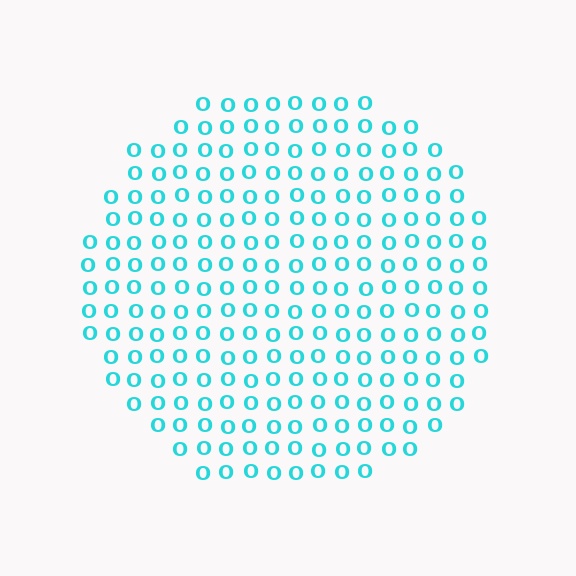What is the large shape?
The large shape is a circle.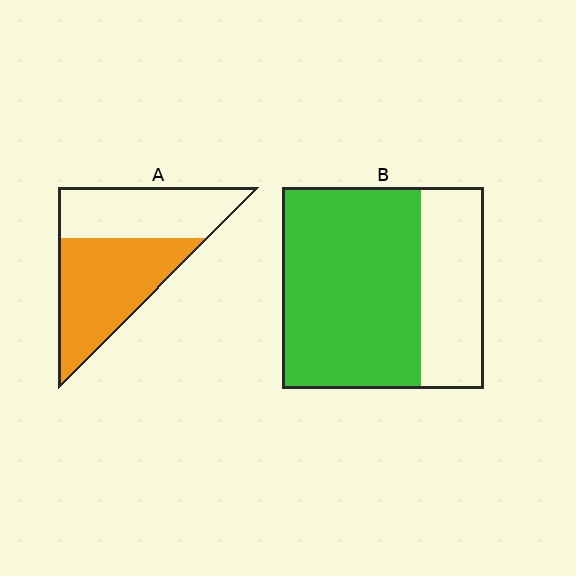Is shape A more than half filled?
Yes.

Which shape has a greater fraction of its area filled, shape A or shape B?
Shape B.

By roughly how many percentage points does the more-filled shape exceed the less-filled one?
By roughly 15 percentage points (B over A).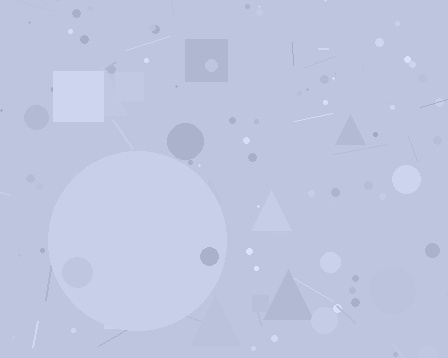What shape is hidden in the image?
A circle is hidden in the image.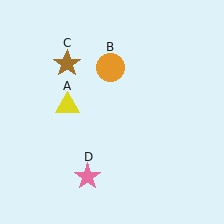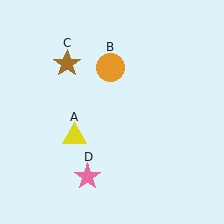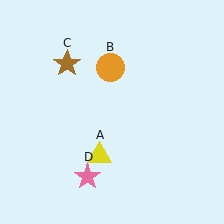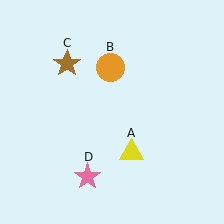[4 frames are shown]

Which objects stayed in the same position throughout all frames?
Orange circle (object B) and brown star (object C) and pink star (object D) remained stationary.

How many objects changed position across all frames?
1 object changed position: yellow triangle (object A).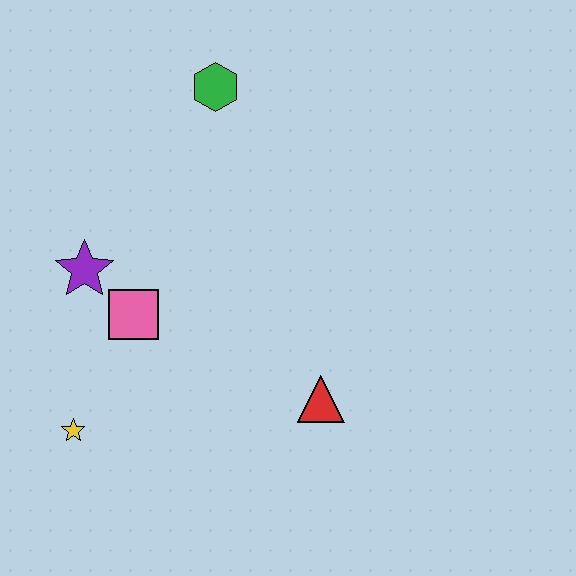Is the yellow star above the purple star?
No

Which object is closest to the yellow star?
The pink square is closest to the yellow star.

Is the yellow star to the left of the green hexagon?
Yes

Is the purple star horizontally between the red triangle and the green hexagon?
No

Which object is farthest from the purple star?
The red triangle is farthest from the purple star.